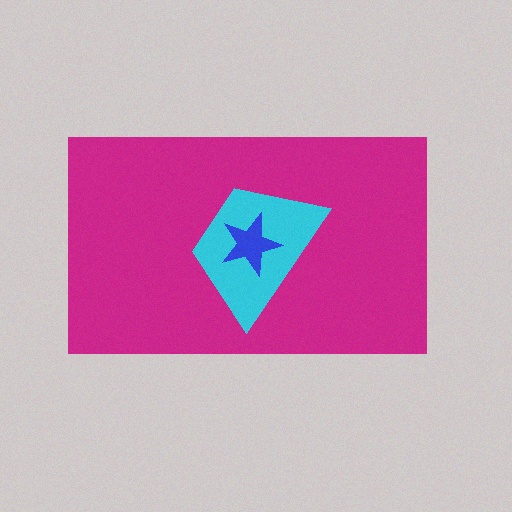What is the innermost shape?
The blue star.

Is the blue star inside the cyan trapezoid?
Yes.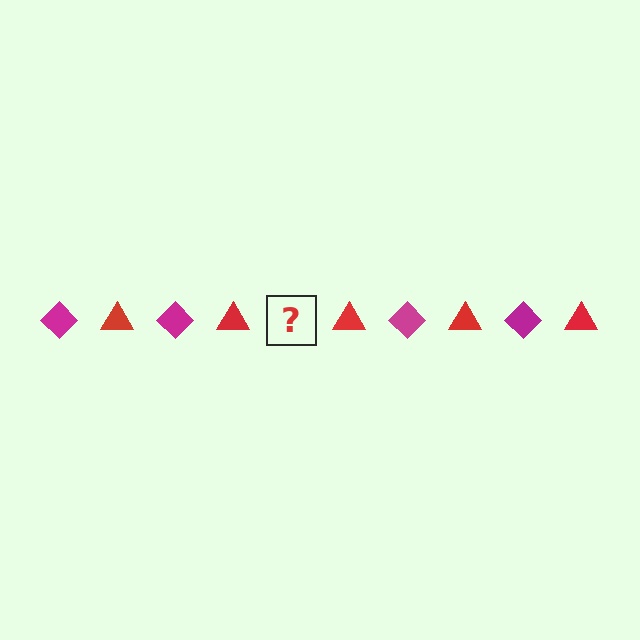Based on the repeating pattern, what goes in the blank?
The blank should be a magenta diamond.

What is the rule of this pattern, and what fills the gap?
The rule is that the pattern alternates between magenta diamond and red triangle. The gap should be filled with a magenta diamond.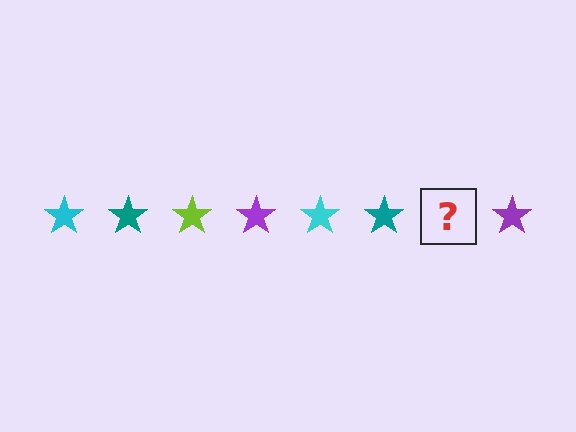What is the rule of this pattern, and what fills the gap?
The rule is that the pattern cycles through cyan, teal, lime, purple stars. The gap should be filled with a lime star.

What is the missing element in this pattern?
The missing element is a lime star.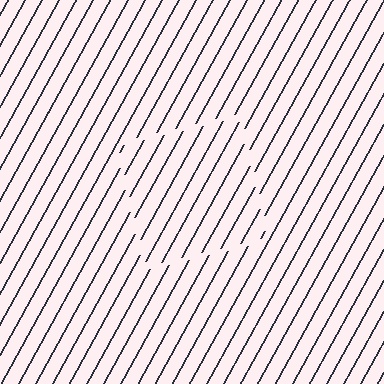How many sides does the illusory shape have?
4 sides — the line-ends trace a square.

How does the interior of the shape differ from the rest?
The interior of the shape contains the same grating, shifted by half a period — the contour is defined by the phase discontinuity where line-ends from the inner and outer gratings abut.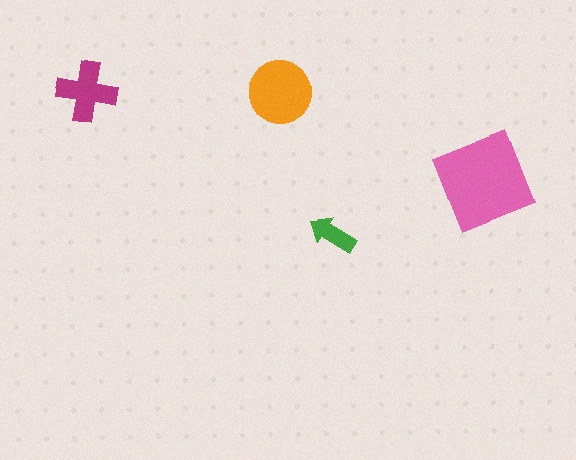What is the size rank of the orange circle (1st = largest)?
2nd.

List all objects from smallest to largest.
The green arrow, the magenta cross, the orange circle, the pink diamond.